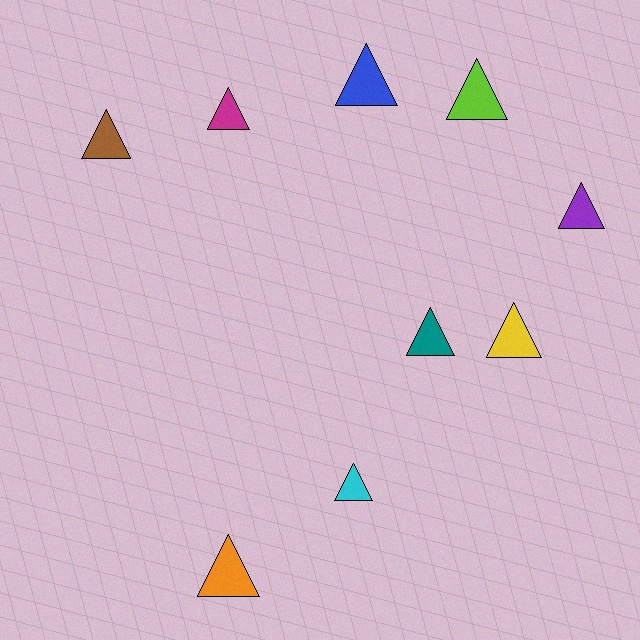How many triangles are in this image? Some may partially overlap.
There are 9 triangles.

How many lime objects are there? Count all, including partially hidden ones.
There is 1 lime object.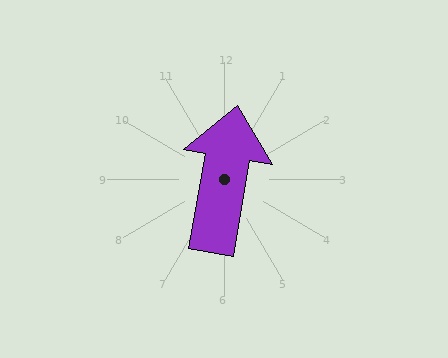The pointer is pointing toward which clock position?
Roughly 12 o'clock.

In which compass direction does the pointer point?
North.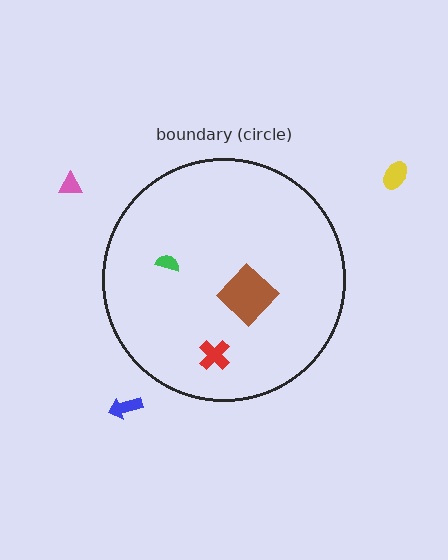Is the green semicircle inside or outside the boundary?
Inside.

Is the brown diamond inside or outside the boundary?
Inside.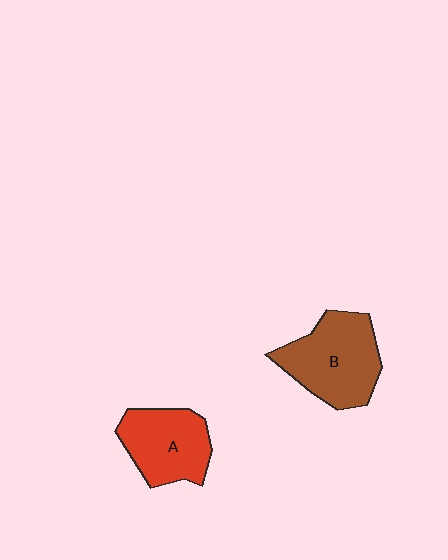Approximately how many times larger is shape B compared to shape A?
Approximately 1.2 times.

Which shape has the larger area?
Shape B (brown).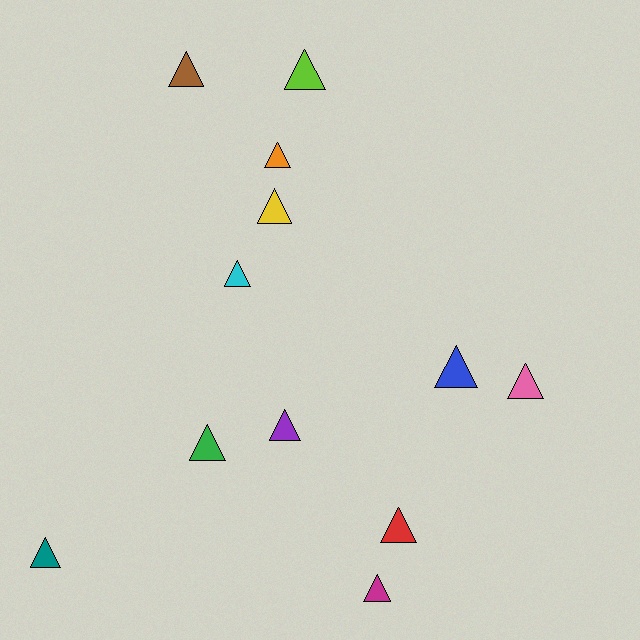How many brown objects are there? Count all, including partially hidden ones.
There is 1 brown object.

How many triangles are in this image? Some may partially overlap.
There are 12 triangles.